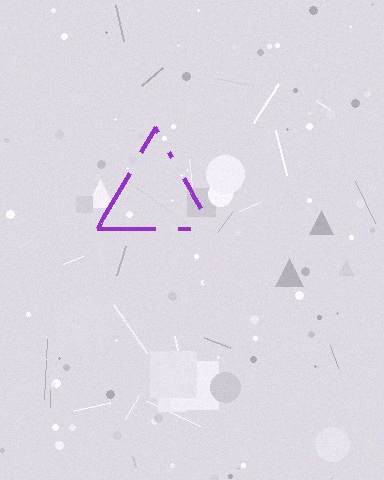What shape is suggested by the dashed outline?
The dashed outline suggests a triangle.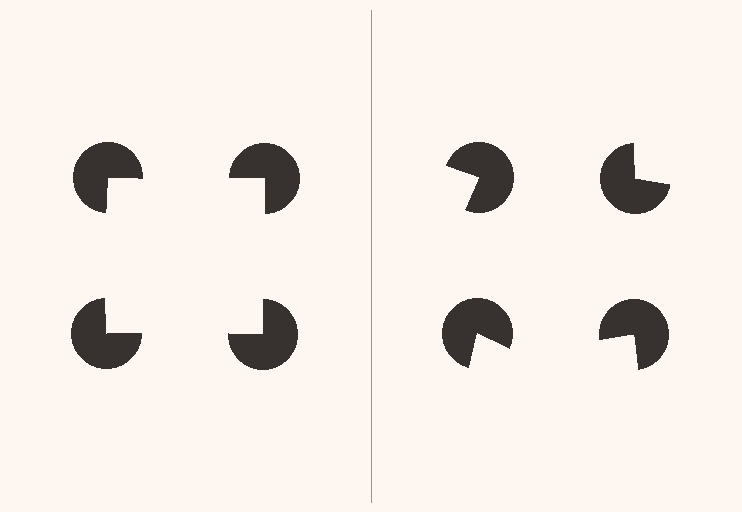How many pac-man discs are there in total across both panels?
8 — 4 on each side.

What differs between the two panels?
The pac-man discs are positioned identically on both sides; only the wedge orientations differ. On the left they align to a square; on the right they are misaligned.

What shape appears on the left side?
An illusory square.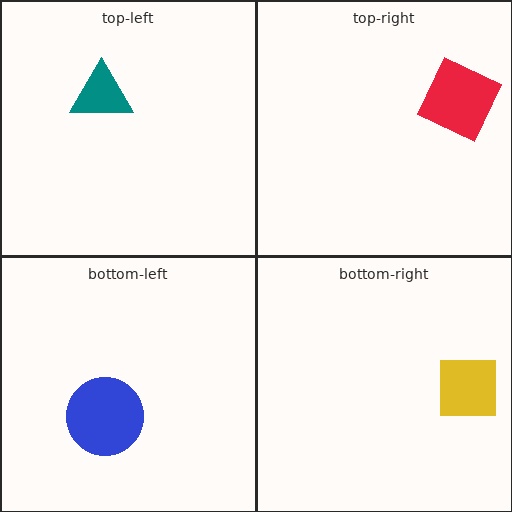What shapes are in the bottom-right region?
The yellow square.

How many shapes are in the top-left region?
1.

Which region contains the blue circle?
The bottom-left region.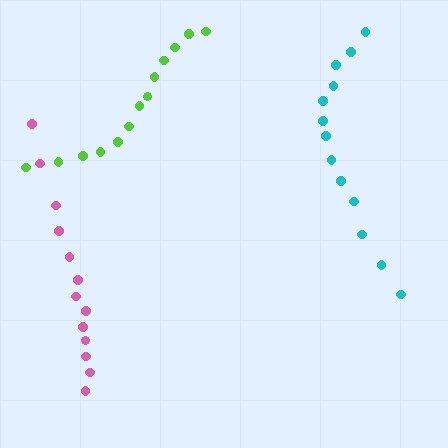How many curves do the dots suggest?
There are 3 distinct paths.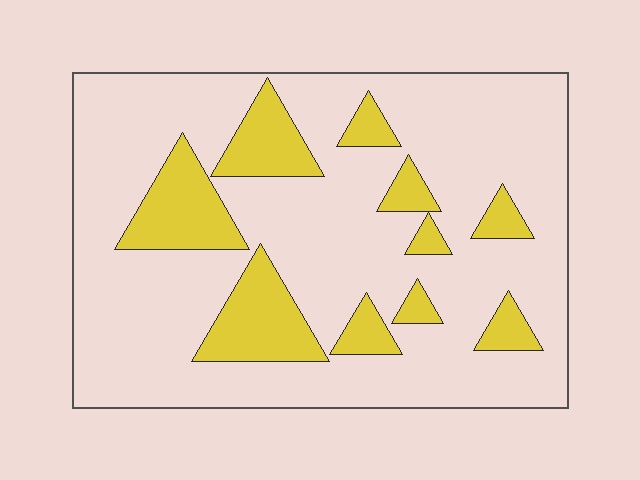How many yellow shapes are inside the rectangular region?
10.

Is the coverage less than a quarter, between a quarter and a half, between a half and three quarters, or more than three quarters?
Less than a quarter.